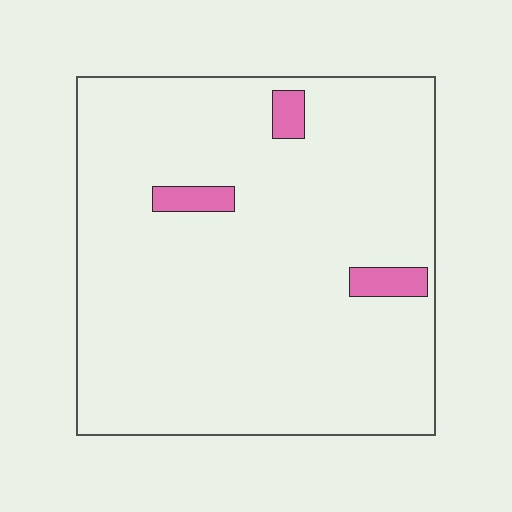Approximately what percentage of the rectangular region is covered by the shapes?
Approximately 5%.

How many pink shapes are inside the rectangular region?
3.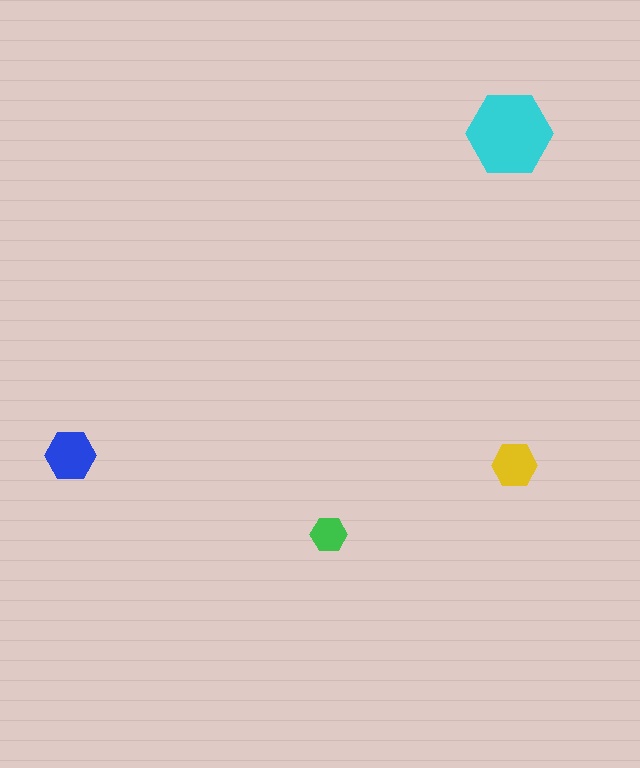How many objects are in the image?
There are 4 objects in the image.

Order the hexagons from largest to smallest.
the cyan one, the blue one, the yellow one, the green one.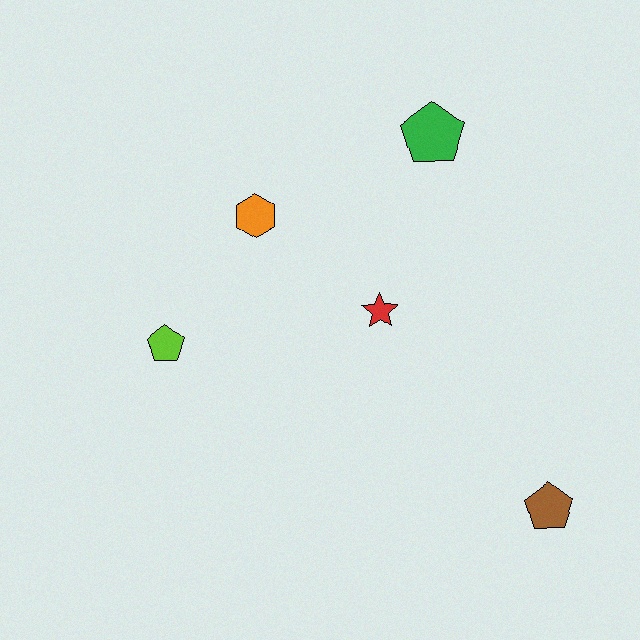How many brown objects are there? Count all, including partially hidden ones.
There is 1 brown object.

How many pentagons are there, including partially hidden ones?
There are 3 pentagons.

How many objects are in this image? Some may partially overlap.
There are 5 objects.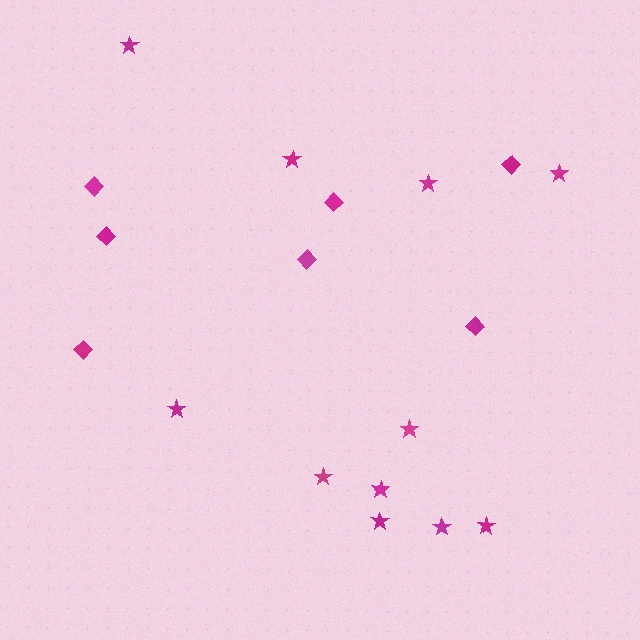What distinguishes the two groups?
There are 2 groups: one group of diamonds (7) and one group of stars (11).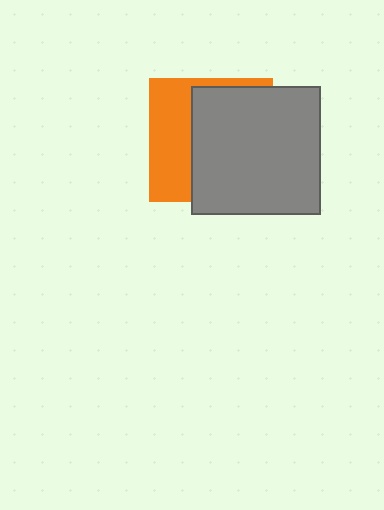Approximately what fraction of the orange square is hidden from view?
Roughly 62% of the orange square is hidden behind the gray square.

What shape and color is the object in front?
The object in front is a gray square.